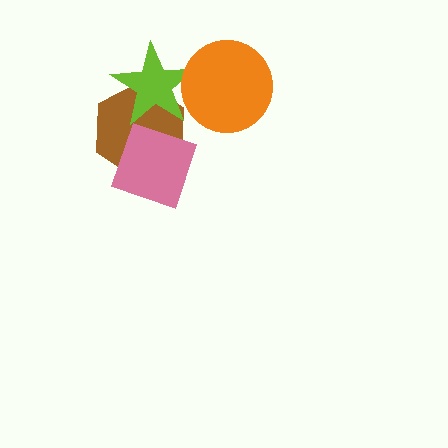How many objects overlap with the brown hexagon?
2 objects overlap with the brown hexagon.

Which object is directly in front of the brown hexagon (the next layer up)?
The lime star is directly in front of the brown hexagon.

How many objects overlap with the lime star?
3 objects overlap with the lime star.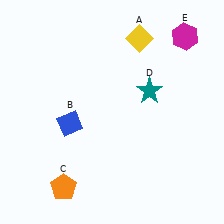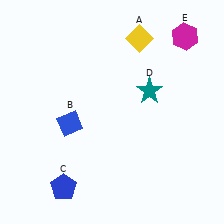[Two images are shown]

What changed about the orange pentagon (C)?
In Image 1, C is orange. In Image 2, it changed to blue.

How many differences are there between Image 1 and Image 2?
There is 1 difference between the two images.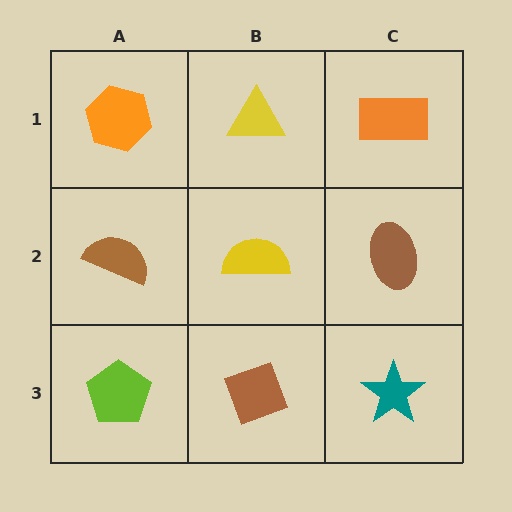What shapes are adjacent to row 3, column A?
A brown semicircle (row 2, column A), a brown diamond (row 3, column B).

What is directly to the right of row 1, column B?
An orange rectangle.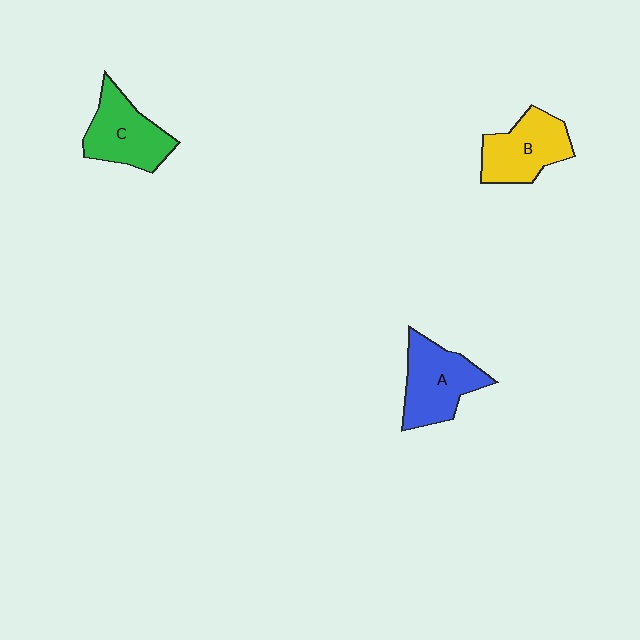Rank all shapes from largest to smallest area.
From largest to smallest: A (blue), C (green), B (yellow).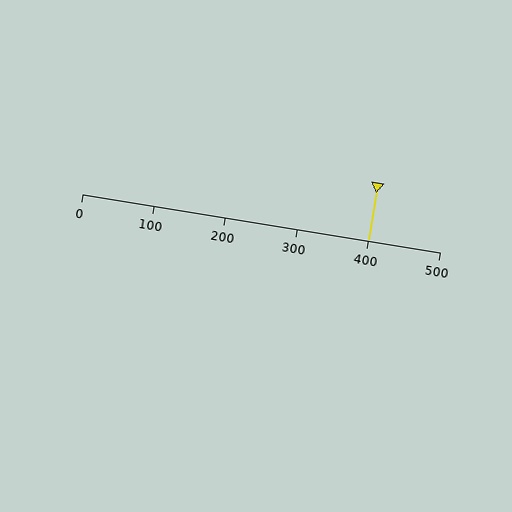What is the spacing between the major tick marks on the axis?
The major ticks are spaced 100 apart.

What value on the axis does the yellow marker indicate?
The marker indicates approximately 400.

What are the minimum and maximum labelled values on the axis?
The axis runs from 0 to 500.